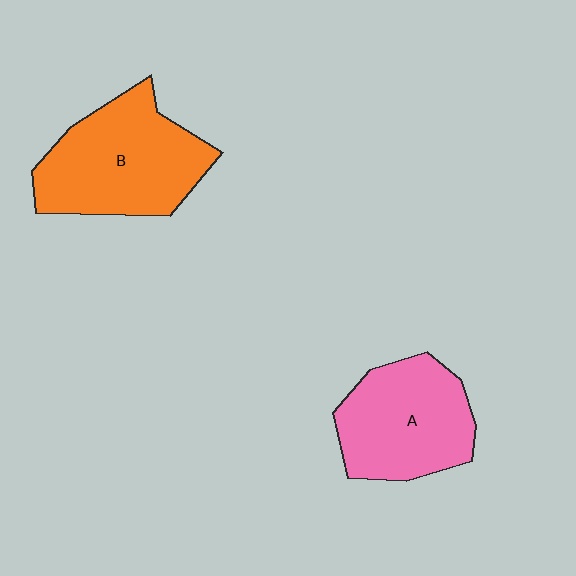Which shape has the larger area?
Shape B (orange).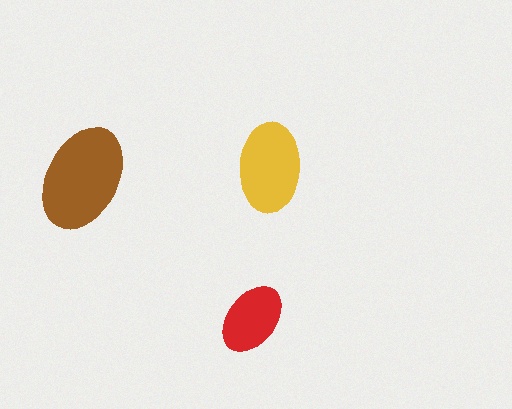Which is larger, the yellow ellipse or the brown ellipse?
The brown one.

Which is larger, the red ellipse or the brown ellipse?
The brown one.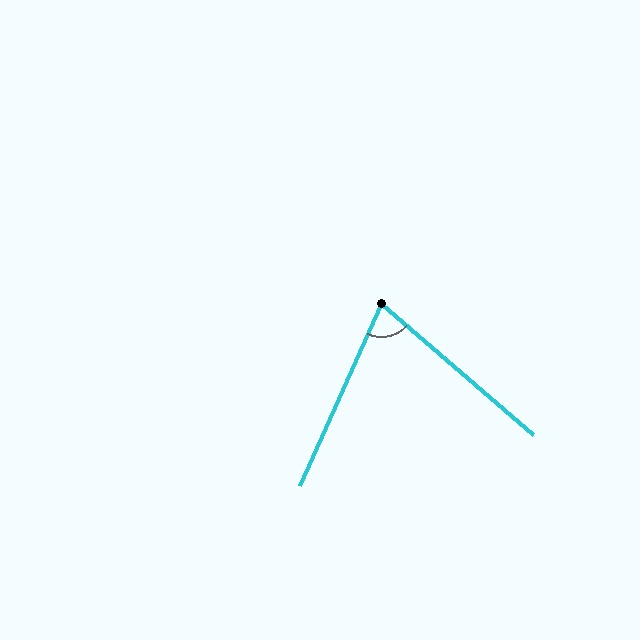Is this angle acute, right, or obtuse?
It is acute.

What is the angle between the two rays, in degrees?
Approximately 74 degrees.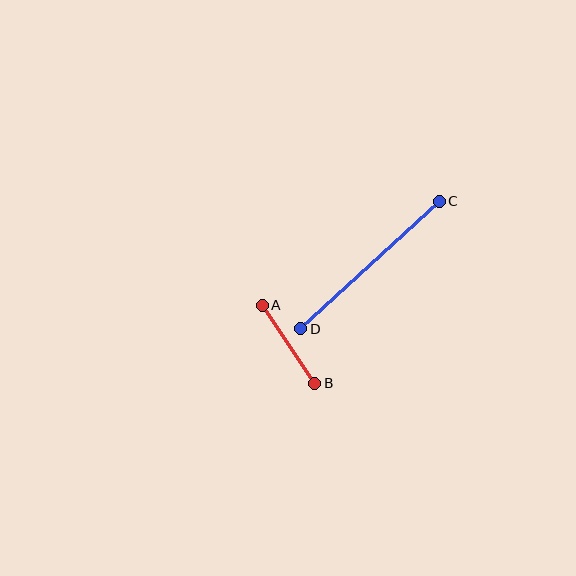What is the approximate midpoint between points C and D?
The midpoint is at approximately (370, 265) pixels.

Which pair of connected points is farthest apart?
Points C and D are farthest apart.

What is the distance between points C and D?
The distance is approximately 188 pixels.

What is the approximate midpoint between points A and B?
The midpoint is at approximately (289, 344) pixels.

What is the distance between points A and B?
The distance is approximately 94 pixels.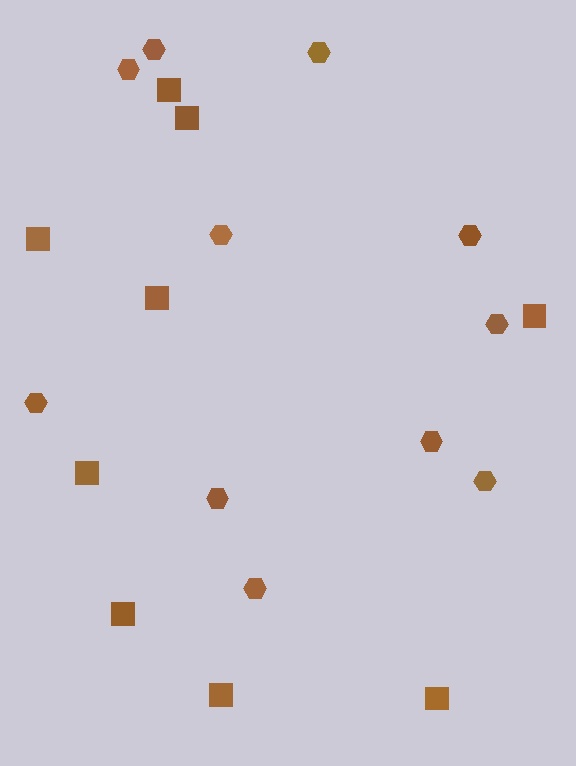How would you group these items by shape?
There are 2 groups: one group of squares (9) and one group of hexagons (11).